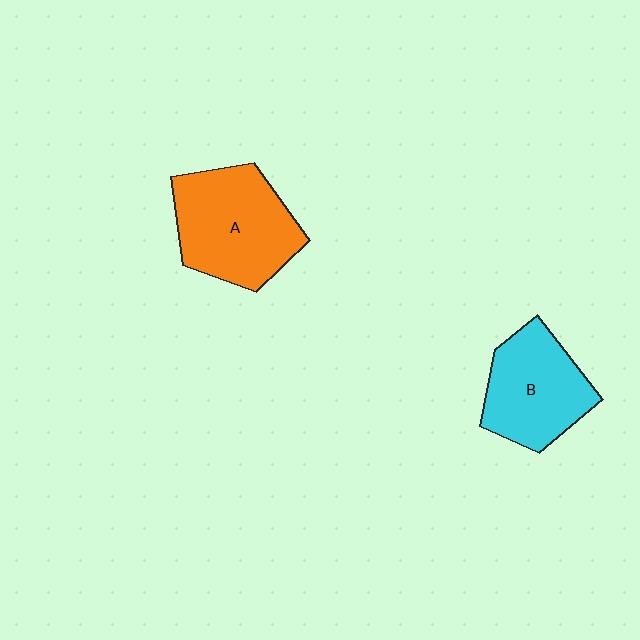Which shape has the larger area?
Shape A (orange).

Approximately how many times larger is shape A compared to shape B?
Approximately 1.2 times.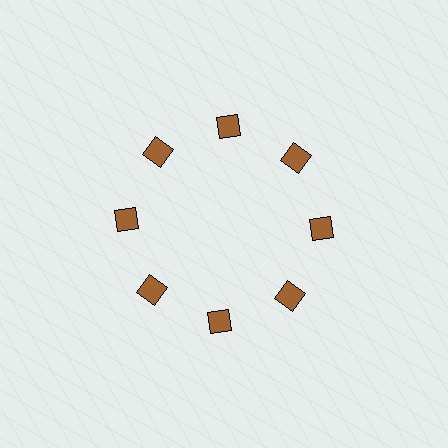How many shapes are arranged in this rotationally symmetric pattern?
There are 8 shapes, arranged in 8 groups of 1.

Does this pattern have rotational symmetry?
Yes, this pattern has 8-fold rotational symmetry. It looks the same after rotating 45 degrees around the center.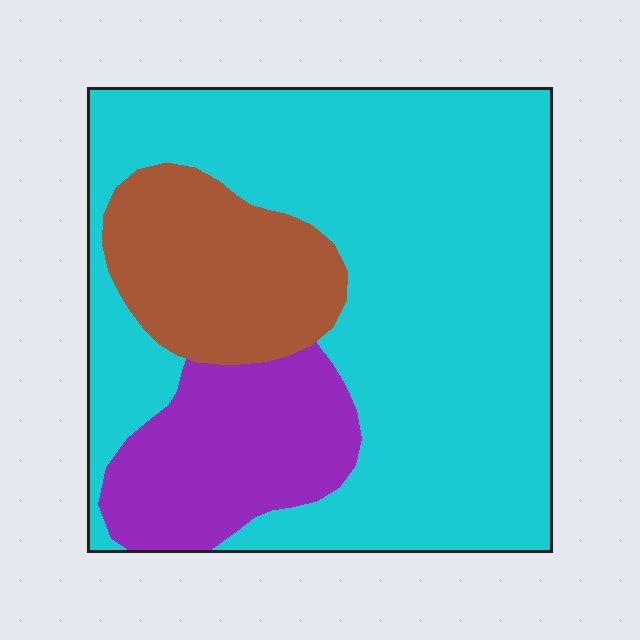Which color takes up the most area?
Cyan, at roughly 65%.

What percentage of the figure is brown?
Brown covers 17% of the figure.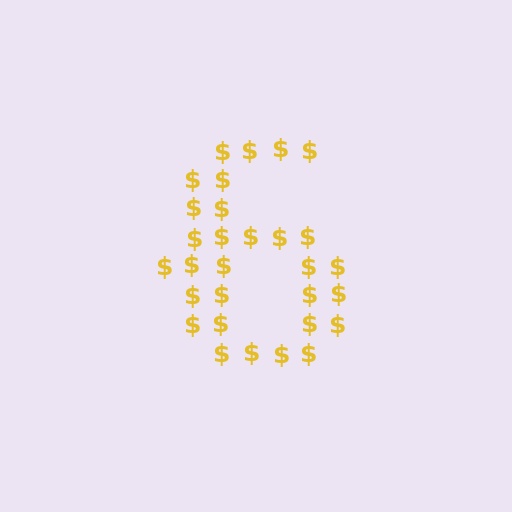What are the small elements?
The small elements are dollar signs.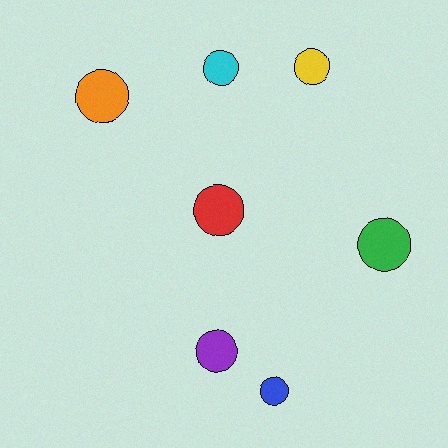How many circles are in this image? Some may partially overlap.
There are 7 circles.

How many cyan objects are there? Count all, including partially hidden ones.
There is 1 cyan object.